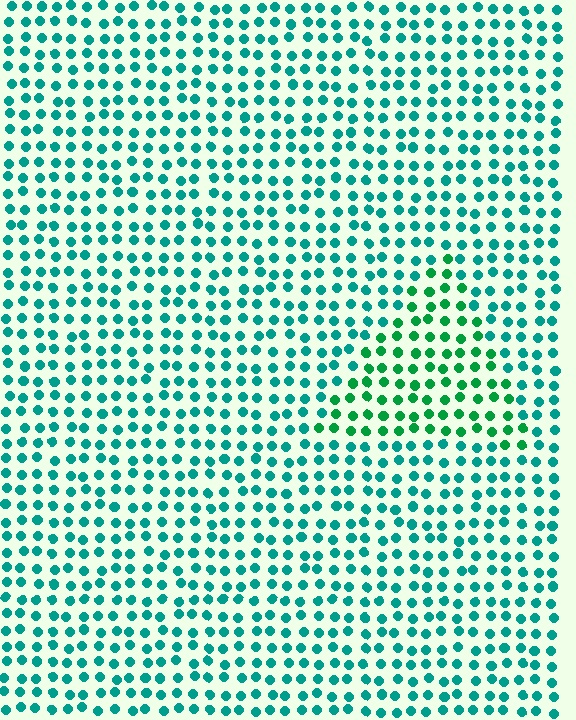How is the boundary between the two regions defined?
The boundary is defined purely by a slight shift in hue (about 31 degrees). Spacing, size, and orientation are identical on both sides.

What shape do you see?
I see a triangle.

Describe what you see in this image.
The image is filled with small teal elements in a uniform arrangement. A triangle-shaped region is visible where the elements are tinted to a slightly different hue, forming a subtle color boundary.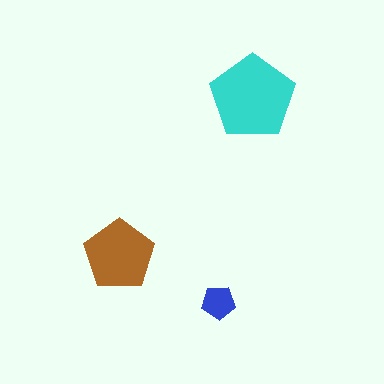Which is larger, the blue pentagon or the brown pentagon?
The brown one.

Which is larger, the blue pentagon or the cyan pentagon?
The cyan one.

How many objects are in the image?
There are 3 objects in the image.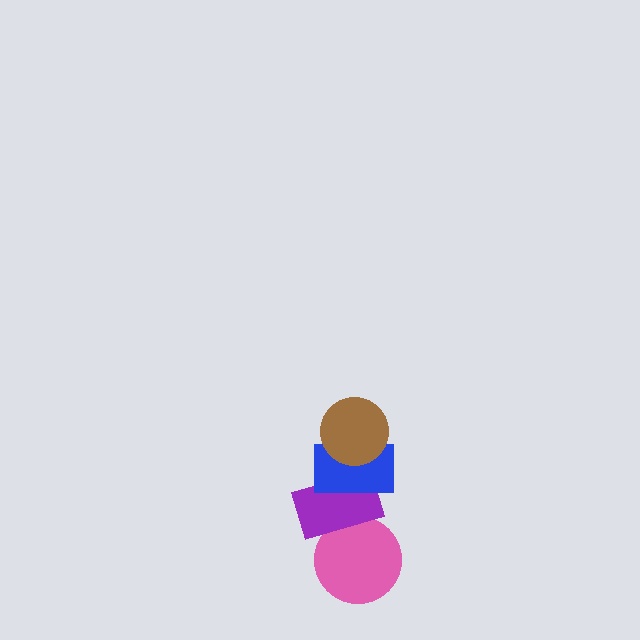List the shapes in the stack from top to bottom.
From top to bottom: the brown circle, the blue rectangle, the purple rectangle, the pink circle.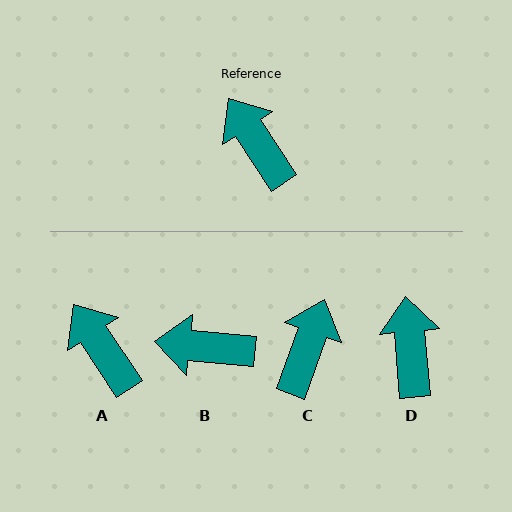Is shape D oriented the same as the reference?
No, it is off by about 29 degrees.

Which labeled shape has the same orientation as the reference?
A.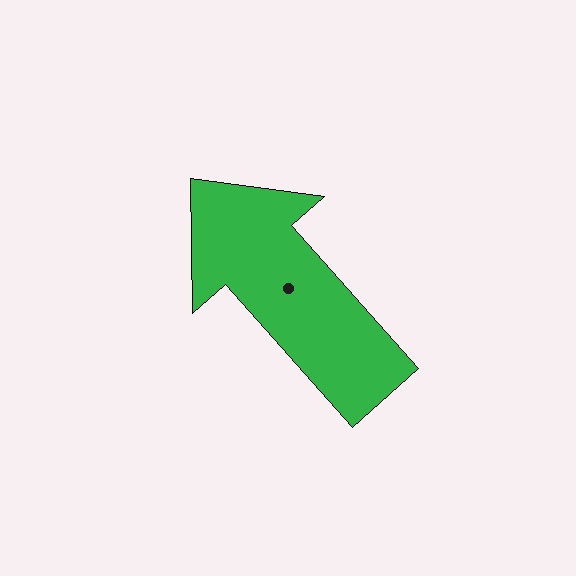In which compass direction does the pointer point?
Northwest.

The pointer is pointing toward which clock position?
Roughly 11 o'clock.